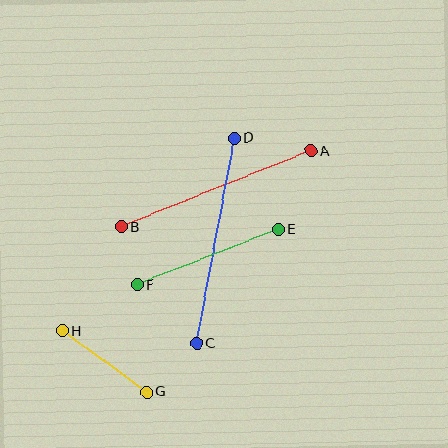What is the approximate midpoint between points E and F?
The midpoint is at approximately (208, 257) pixels.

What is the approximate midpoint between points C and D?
The midpoint is at approximately (216, 241) pixels.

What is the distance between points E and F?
The distance is approximately 151 pixels.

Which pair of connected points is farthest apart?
Points C and D are farthest apart.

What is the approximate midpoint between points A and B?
The midpoint is at approximately (216, 189) pixels.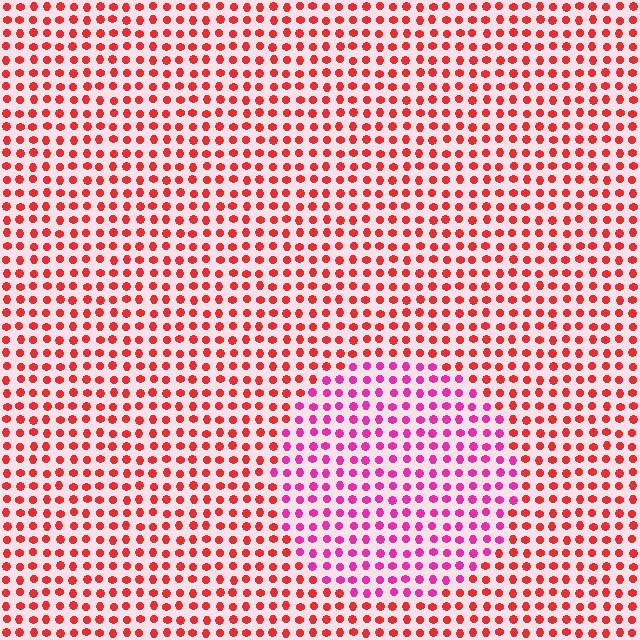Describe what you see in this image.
The image is filled with small red elements in a uniform arrangement. A circle-shaped region is visible where the elements are tinted to a slightly different hue, forming a subtle color boundary.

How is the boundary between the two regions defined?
The boundary is defined purely by a slight shift in hue (about 40 degrees). Spacing, size, and orientation are identical on both sides.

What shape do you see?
I see a circle.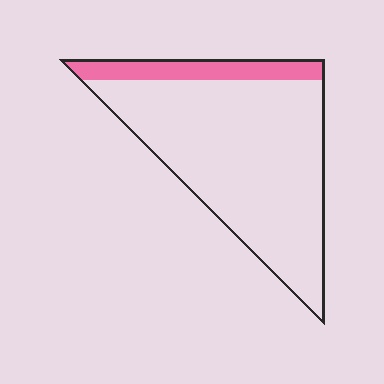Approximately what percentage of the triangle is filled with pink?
Approximately 15%.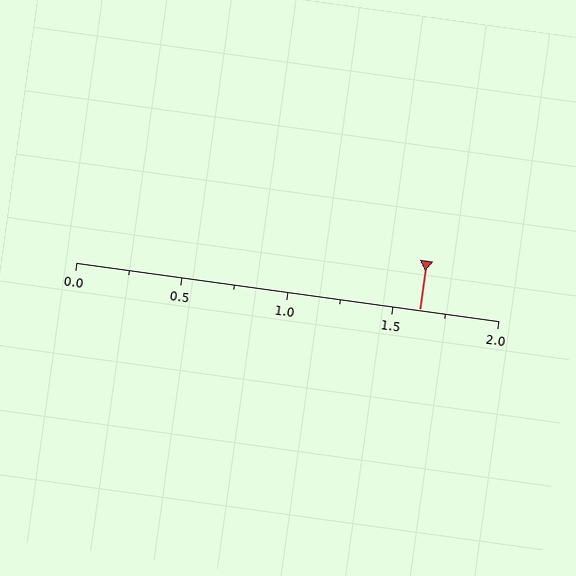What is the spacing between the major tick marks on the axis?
The major ticks are spaced 0.5 apart.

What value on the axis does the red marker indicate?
The marker indicates approximately 1.62.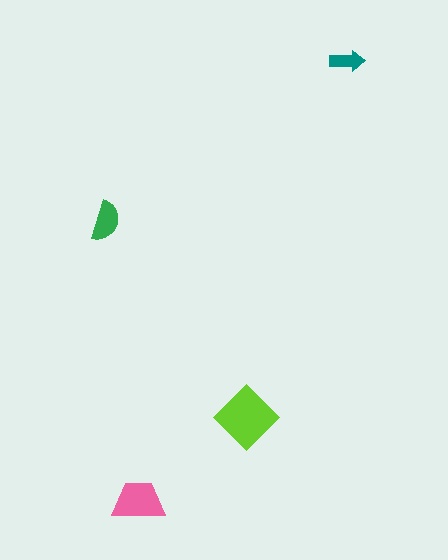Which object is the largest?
The lime diamond.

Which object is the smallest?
The teal arrow.